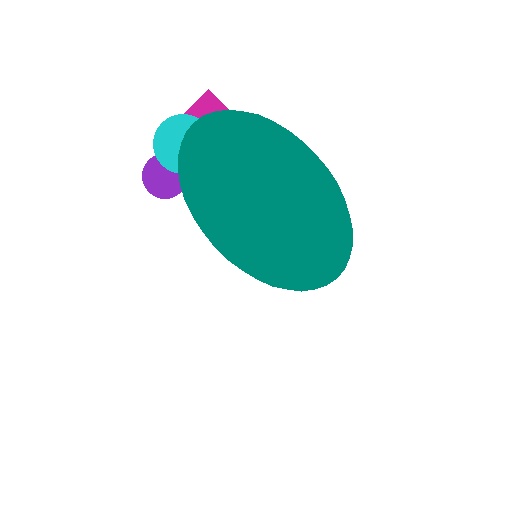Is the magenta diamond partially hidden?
Yes, the magenta diamond is partially hidden behind the teal ellipse.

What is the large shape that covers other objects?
A teal ellipse.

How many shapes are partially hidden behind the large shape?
3 shapes are partially hidden.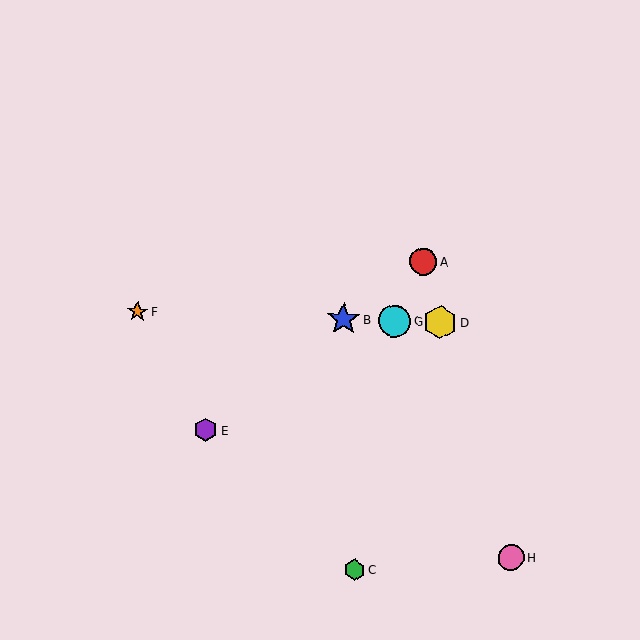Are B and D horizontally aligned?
Yes, both are at y≈319.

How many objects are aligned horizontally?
4 objects (B, D, F, G) are aligned horizontally.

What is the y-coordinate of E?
Object E is at y≈430.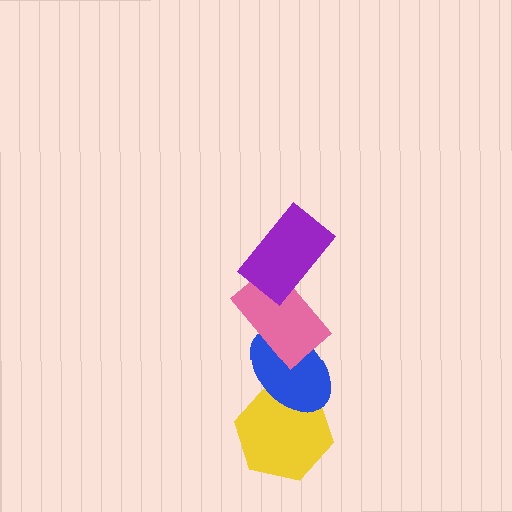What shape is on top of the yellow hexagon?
The blue ellipse is on top of the yellow hexagon.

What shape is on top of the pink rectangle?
The purple rectangle is on top of the pink rectangle.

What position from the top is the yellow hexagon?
The yellow hexagon is 4th from the top.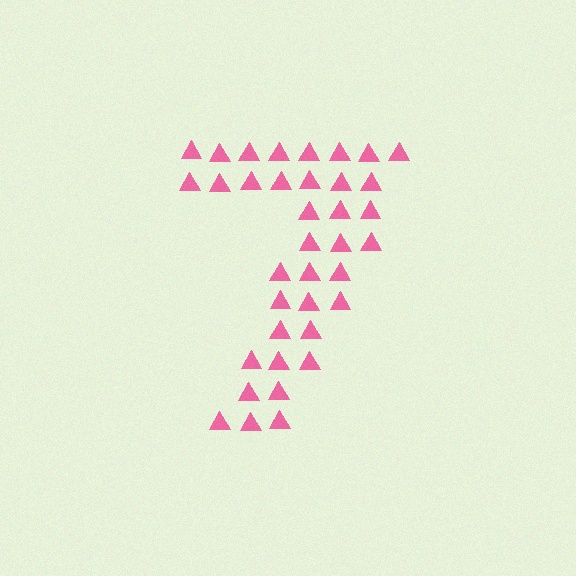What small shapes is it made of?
It is made of small triangles.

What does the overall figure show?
The overall figure shows the digit 7.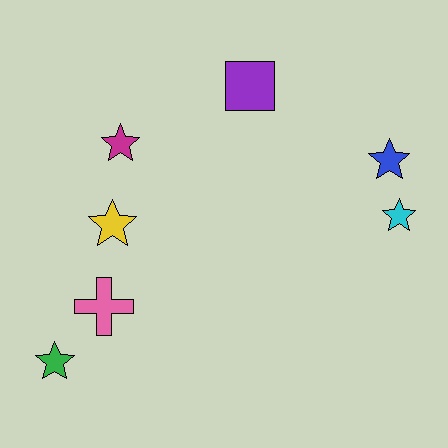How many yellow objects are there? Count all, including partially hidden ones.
There is 1 yellow object.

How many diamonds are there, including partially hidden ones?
There are no diamonds.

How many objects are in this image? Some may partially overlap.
There are 7 objects.